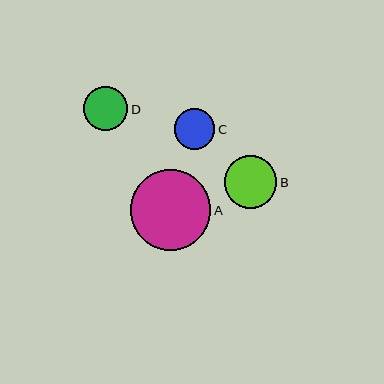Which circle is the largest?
Circle A is the largest with a size of approximately 80 pixels.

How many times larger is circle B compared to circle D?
Circle B is approximately 1.2 times the size of circle D.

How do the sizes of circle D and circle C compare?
Circle D and circle C are approximately the same size.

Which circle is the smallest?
Circle C is the smallest with a size of approximately 41 pixels.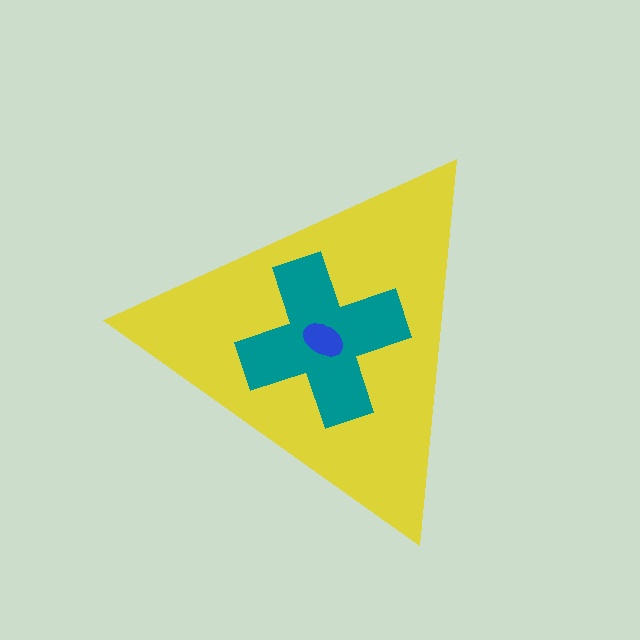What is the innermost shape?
The blue ellipse.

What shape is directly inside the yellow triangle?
The teal cross.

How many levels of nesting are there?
3.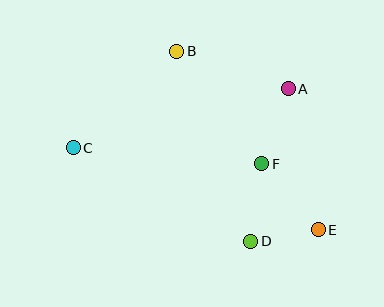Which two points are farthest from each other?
Points C and E are farthest from each other.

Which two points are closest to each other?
Points D and E are closest to each other.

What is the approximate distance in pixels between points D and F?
The distance between D and F is approximately 78 pixels.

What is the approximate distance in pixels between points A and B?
The distance between A and B is approximately 117 pixels.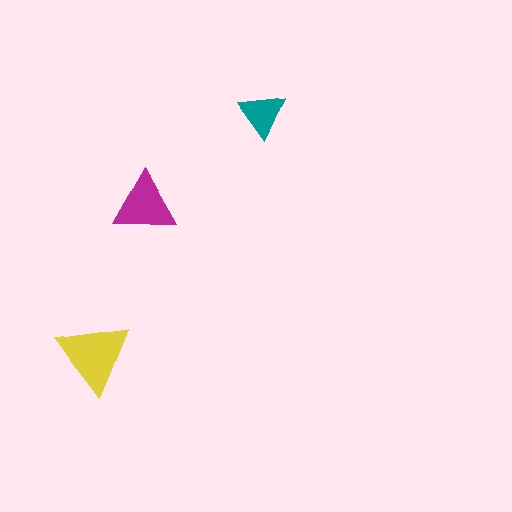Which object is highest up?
The teal triangle is topmost.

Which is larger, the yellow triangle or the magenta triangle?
The yellow one.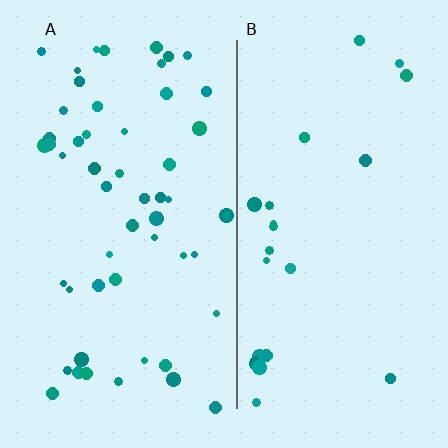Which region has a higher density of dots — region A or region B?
A (the left).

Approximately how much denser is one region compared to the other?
Approximately 2.3× — region A over region B.